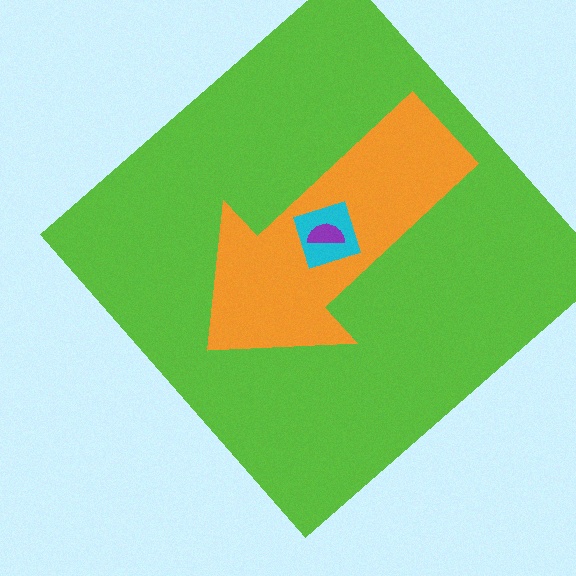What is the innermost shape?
The purple semicircle.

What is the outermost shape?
The lime diamond.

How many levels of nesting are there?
4.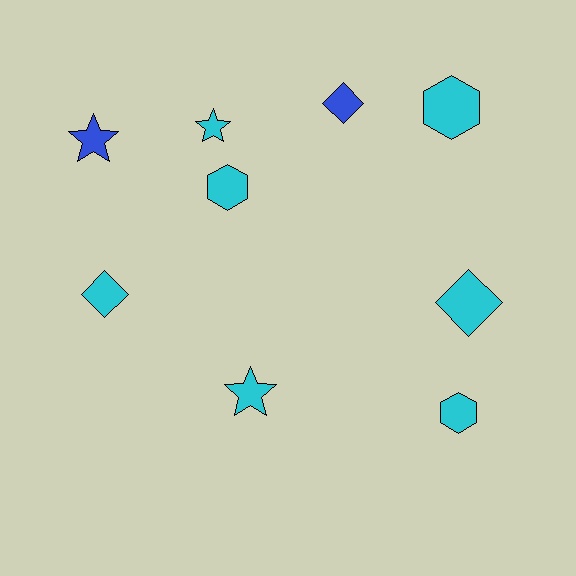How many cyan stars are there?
There are 2 cyan stars.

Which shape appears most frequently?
Diamond, with 3 objects.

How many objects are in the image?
There are 9 objects.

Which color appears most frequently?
Cyan, with 7 objects.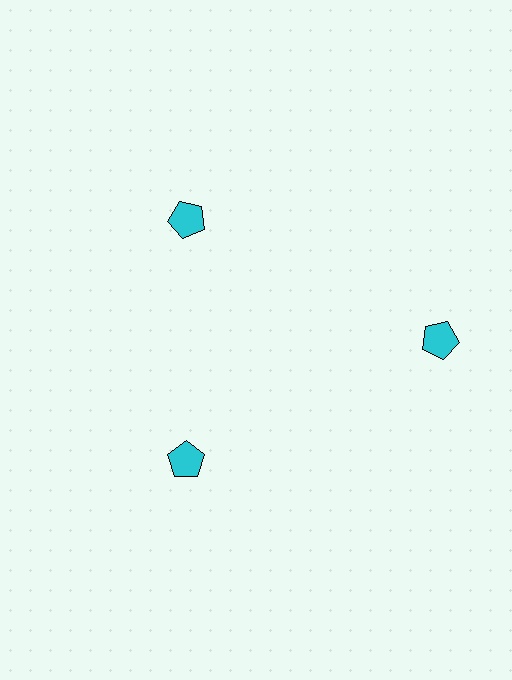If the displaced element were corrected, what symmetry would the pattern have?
It would have 3-fold rotational symmetry — the pattern would map onto itself every 120 degrees.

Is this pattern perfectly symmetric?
No. The 3 cyan pentagons are arranged in a ring, but one element near the 3 o'clock position is pushed outward from the center, breaking the 3-fold rotational symmetry.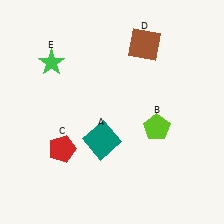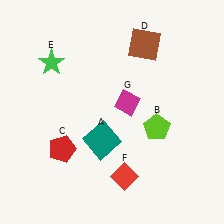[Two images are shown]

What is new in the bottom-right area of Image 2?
A red diamond (F) was added in the bottom-right area of Image 2.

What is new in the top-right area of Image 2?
A magenta diamond (G) was added in the top-right area of Image 2.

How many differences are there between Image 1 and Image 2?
There are 2 differences between the two images.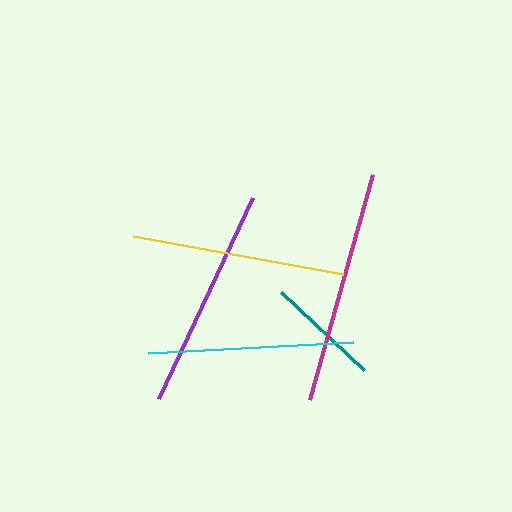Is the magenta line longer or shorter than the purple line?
The magenta line is longer than the purple line.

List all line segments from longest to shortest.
From longest to shortest: magenta, purple, yellow, cyan, teal.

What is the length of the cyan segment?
The cyan segment is approximately 205 pixels long.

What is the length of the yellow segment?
The yellow segment is approximately 213 pixels long.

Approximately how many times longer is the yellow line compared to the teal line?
The yellow line is approximately 1.9 times the length of the teal line.